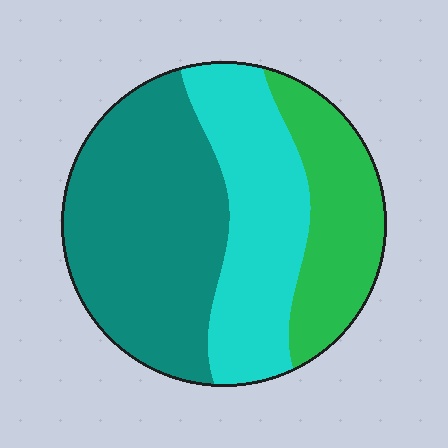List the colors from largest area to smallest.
From largest to smallest: teal, cyan, green.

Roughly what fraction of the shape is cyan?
Cyan takes up about one third (1/3) of the shape.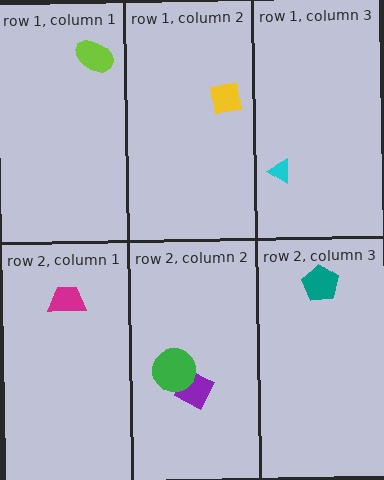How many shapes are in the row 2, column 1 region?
1.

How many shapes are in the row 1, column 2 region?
1.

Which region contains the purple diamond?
The row 2, column 2 region.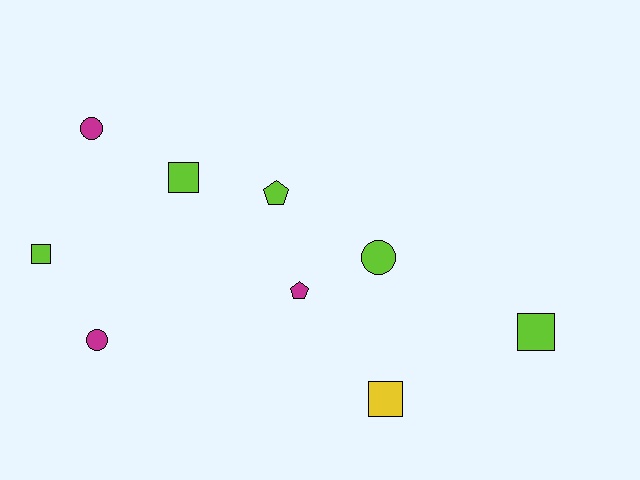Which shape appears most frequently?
Square, with 4 objects.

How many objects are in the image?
There are 9 objects.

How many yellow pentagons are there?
There are no yellow pentagons.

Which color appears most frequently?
Lime, with 5 objects.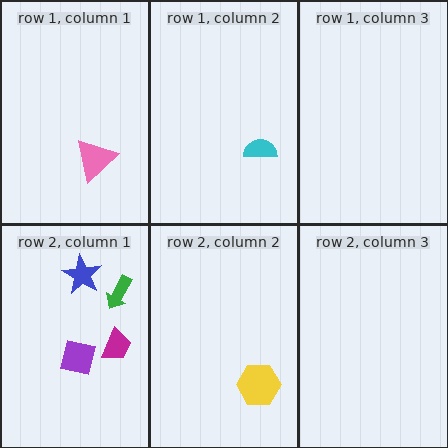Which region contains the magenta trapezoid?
The row 2, column 1 region.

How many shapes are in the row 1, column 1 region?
1.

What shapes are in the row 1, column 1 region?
The pink triangle.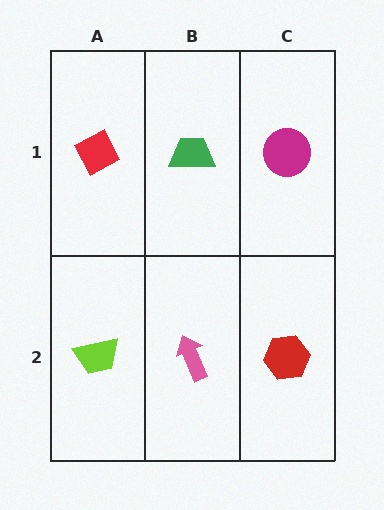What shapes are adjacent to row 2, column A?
A red diamond (row 1, column A), a pink arrow (row 2, column B).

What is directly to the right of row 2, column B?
A red hexagon.